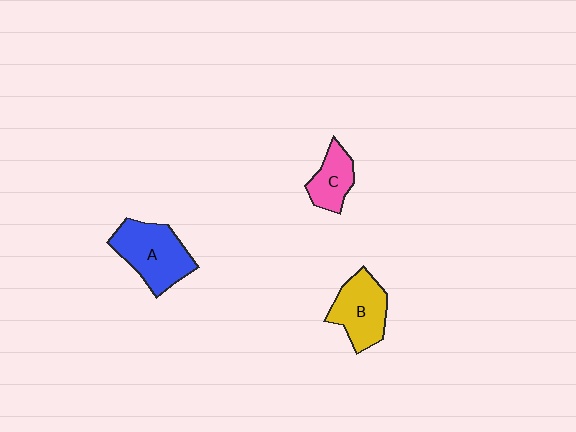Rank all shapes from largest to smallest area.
From largest to smallest: A (blue), B (yellow), C (pink).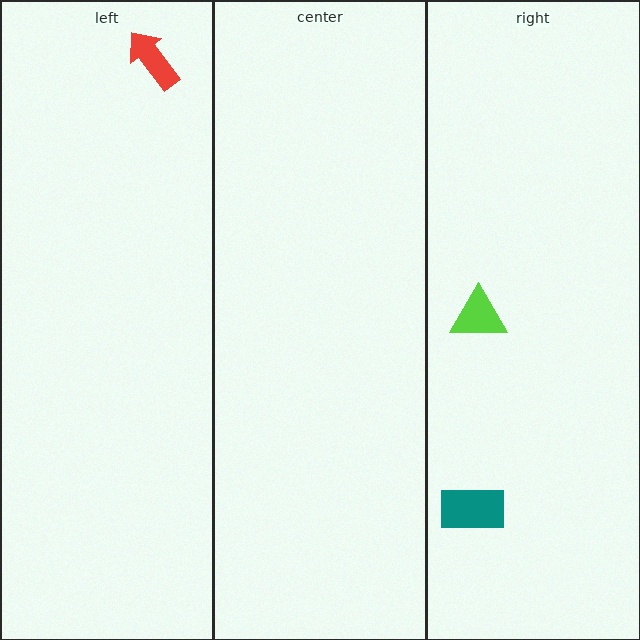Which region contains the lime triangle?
The right region.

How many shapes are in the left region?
1.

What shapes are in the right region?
The lime triangle, the teal rectangle.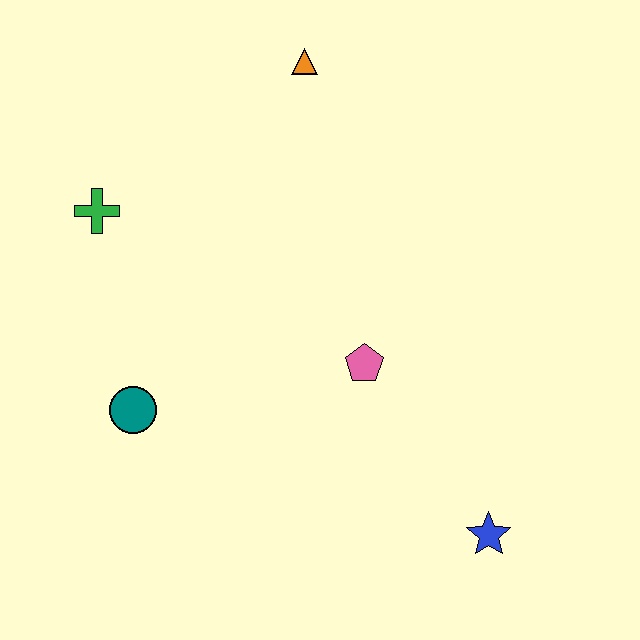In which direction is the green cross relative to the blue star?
The green cross is to the left of the blue star.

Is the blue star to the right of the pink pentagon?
Yes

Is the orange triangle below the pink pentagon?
No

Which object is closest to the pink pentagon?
The blue star is closest to the pink pentagon.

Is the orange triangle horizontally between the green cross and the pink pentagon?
Yes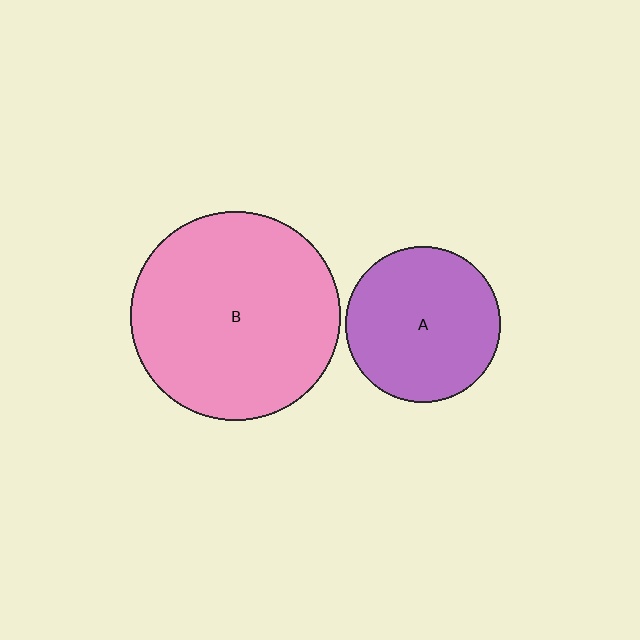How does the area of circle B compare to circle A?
Approximately 1.8 times.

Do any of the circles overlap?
No, none of the circles overlap.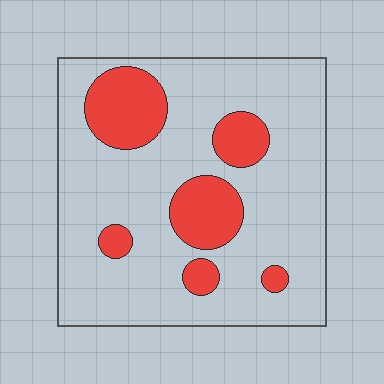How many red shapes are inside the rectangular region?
6.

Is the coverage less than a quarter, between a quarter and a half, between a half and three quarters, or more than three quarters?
Less than a quarter.